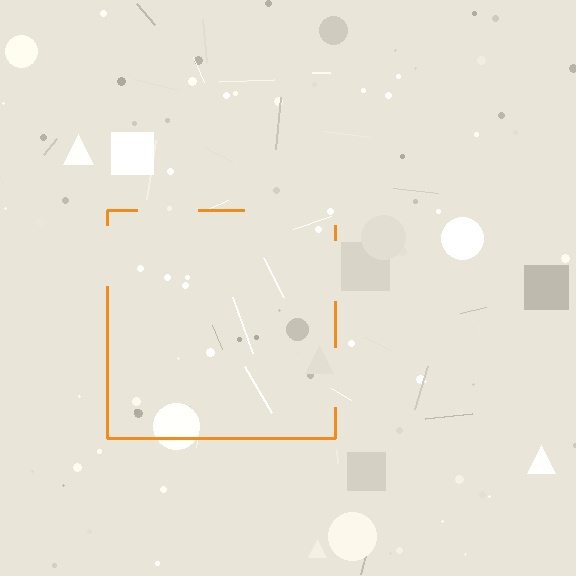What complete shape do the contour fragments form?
The contour fragments form a square.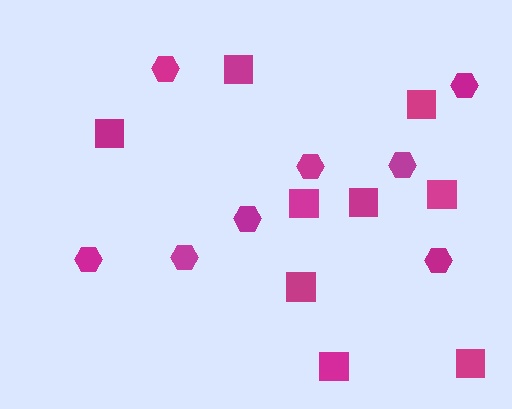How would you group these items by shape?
There are 2 groups: one group of hexagons (8) and one group of squares (9).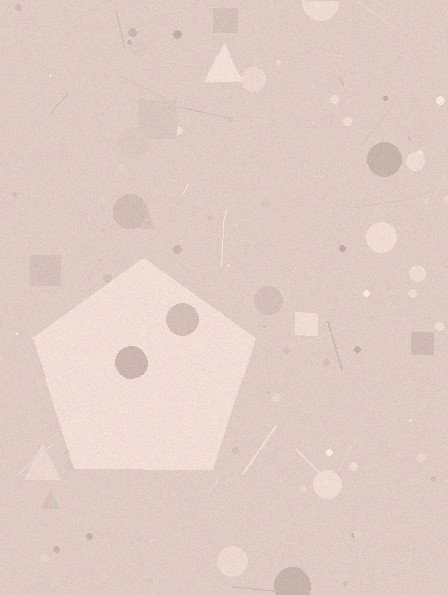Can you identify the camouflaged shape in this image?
The camouflaged shape is a pentagon.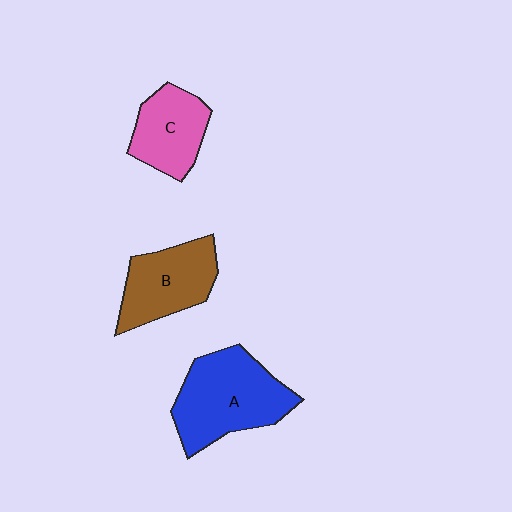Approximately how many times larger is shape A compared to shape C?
Approximately 1.6 times.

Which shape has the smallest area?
Shape C (pink).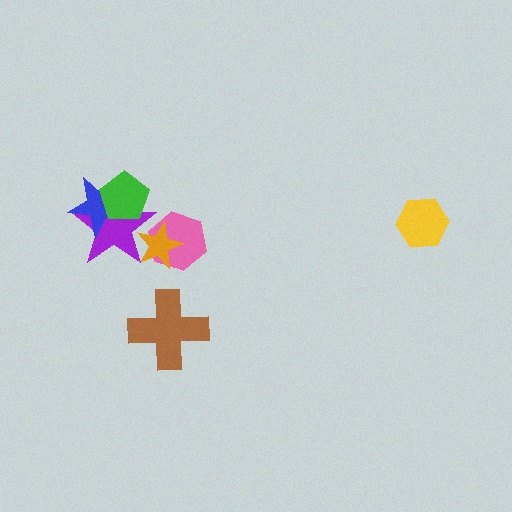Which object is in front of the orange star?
The purple star is in front of the orange star.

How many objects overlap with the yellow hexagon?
0 objects overlap with the yellow hexagon.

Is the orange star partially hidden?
Yes, it is partially covered by another shape.